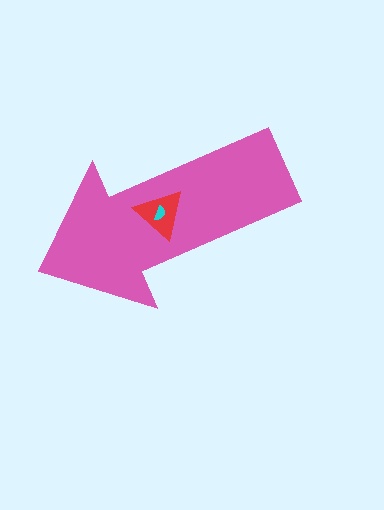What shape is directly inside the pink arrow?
The red triangle.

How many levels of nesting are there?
3.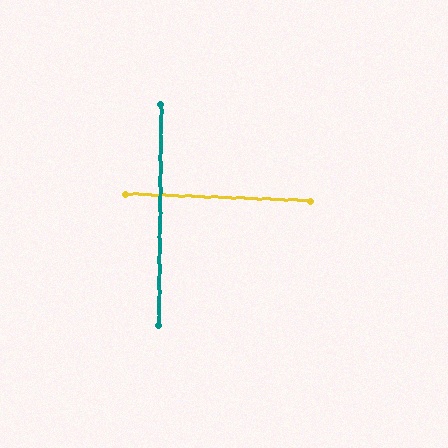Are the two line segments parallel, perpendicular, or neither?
Perpendicular — they meet at approximately 89°.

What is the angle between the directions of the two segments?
Approximately 89 degrees.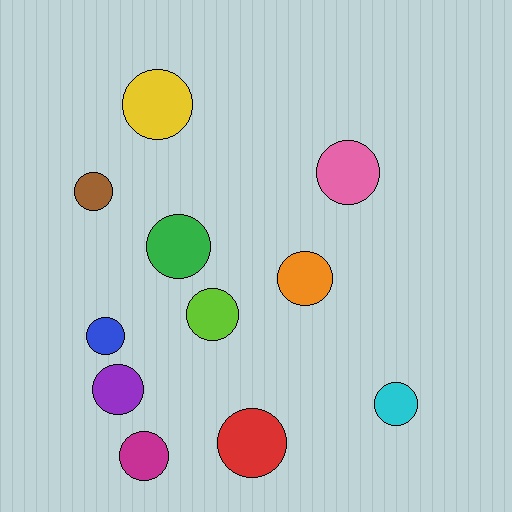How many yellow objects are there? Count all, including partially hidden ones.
There is 1 yellow object.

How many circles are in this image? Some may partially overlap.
There are 11 circles.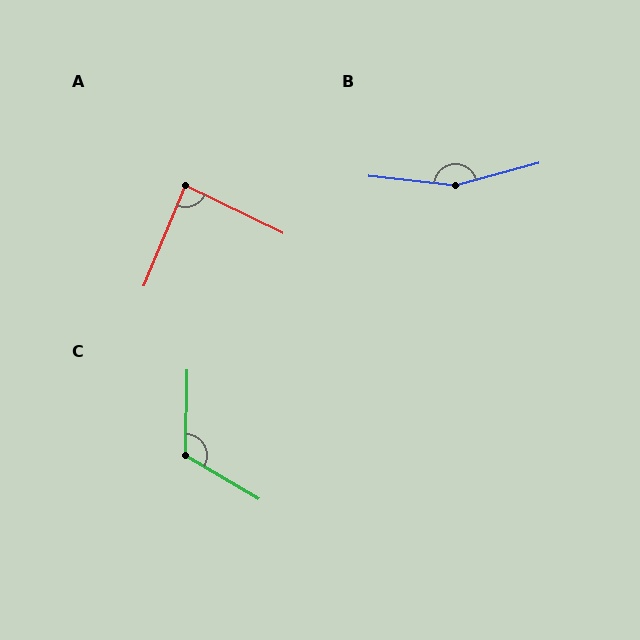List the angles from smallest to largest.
A (86°), C (119°), B (159°).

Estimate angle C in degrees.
Approximately 119 degrees.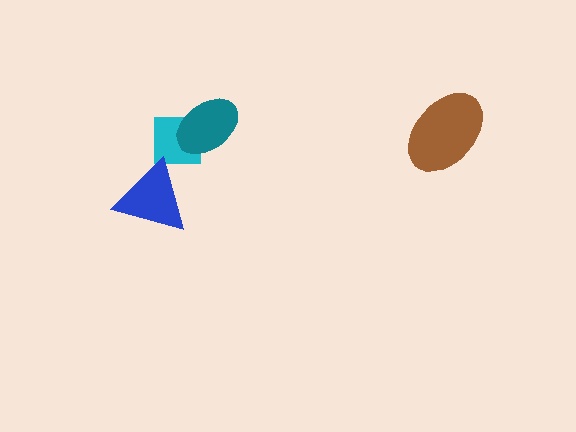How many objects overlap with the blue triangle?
1 object overlaps with the blue triangle.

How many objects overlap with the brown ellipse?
0 objects overlap with the brown ellipse.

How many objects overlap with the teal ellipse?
1 object overlaps with the teal ellipse.